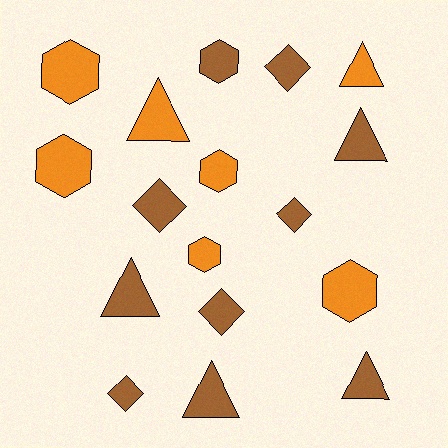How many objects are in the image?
There are 17 objects.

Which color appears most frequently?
Brown, with 10 objects.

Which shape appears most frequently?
Hexagon, with 6 objects.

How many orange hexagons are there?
There are 5 orange hexagons.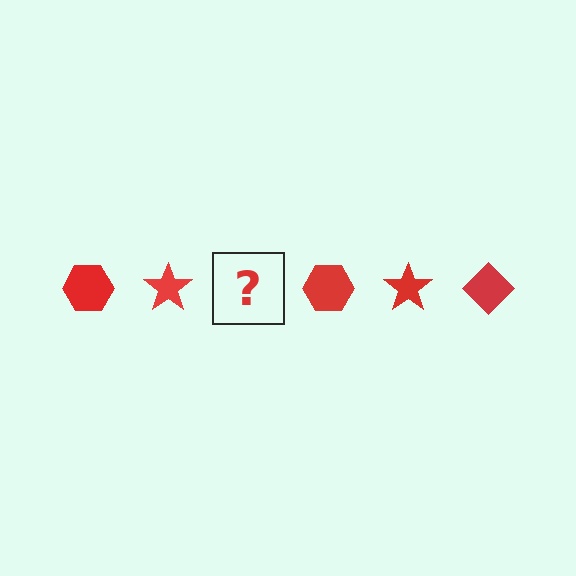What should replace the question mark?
The question mark should be replaced with a red diamond.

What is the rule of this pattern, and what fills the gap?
The rule is that the pattern cycles through hexagon, star, diamond shapes in red. The gap should be filled with a red diamond.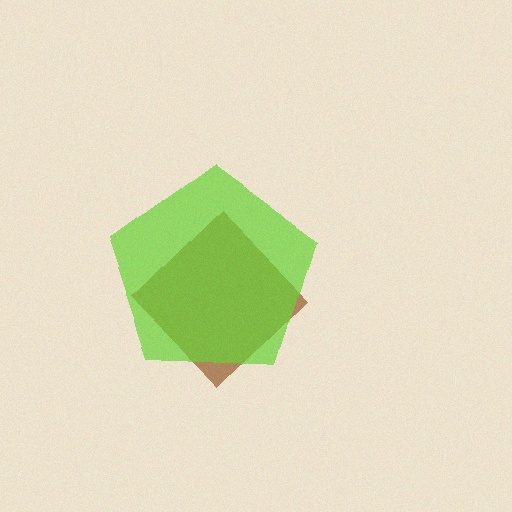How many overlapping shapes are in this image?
There are 2 overlapping shapes in the image.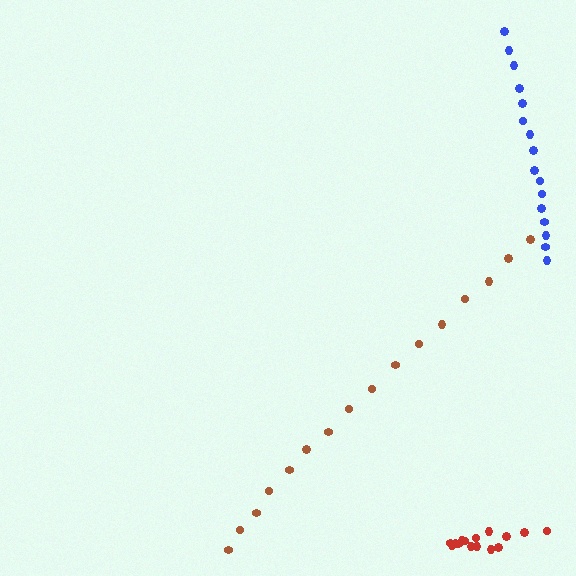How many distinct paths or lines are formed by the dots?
There are 3 distinct paths.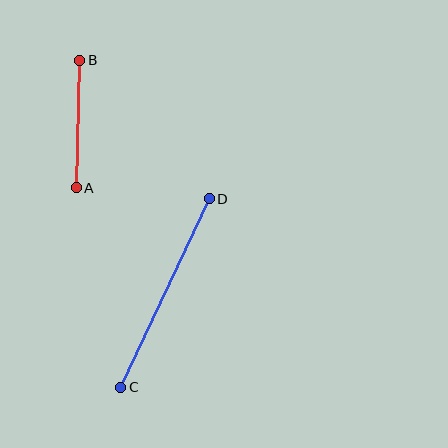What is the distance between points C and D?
The distance is approximately 208 pixels.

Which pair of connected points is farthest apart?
Points C and D are farthest apart.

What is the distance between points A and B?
The distance is approximately 128 pixels.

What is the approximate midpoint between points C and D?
The midpoint is at approximately (165, 293) pixels.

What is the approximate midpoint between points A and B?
The midpoint is at approximately (78, 124) pixels.